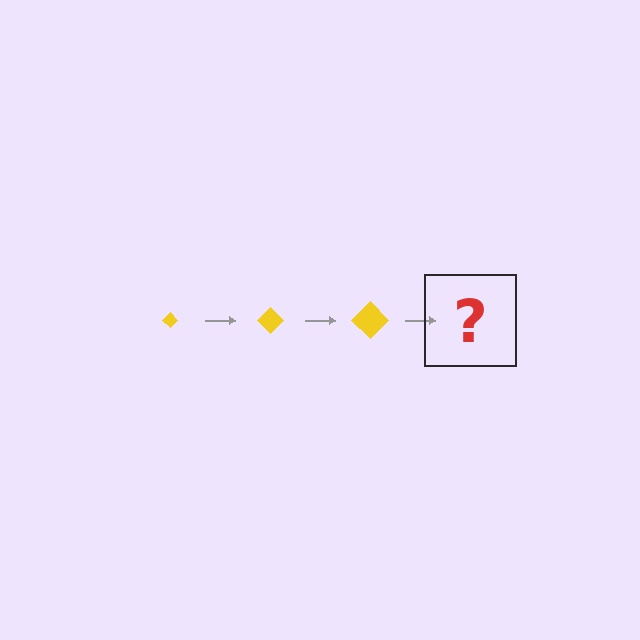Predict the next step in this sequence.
The next step is a yellow diamond, larger than the previous one.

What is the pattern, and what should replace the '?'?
The pattern is that the diamond gets progressively larger each step. The '?' should be a yellow diamond, larger than the previous one.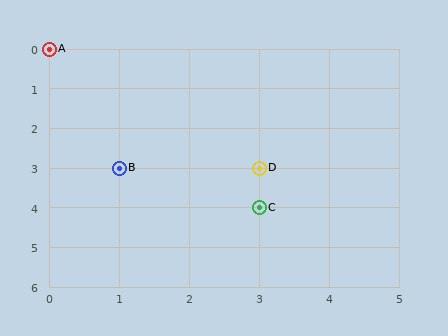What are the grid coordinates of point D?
Point D is at grid coordinates (3, 3).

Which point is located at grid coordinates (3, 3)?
Point D is at (3, 3).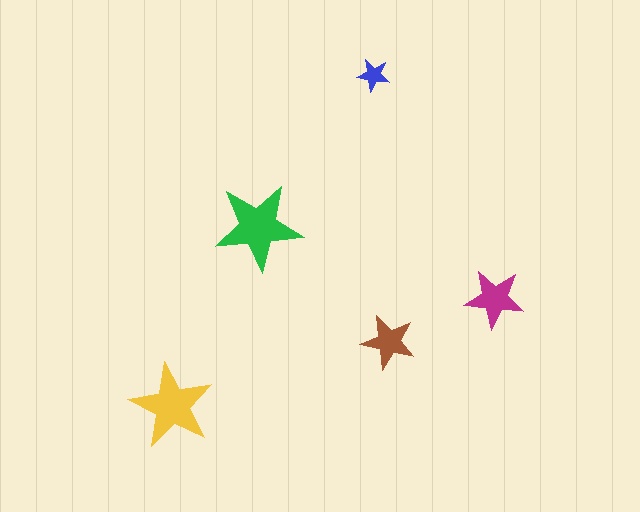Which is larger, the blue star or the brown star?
The brown one.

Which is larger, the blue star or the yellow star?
The yellow one.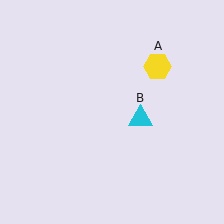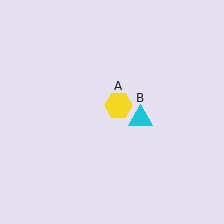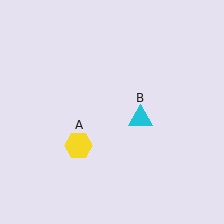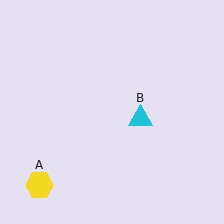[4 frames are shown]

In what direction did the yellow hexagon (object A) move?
The yellow hexagon (object A) moved down and to the left.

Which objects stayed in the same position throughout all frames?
Cyan triangle (object B) remained stationary.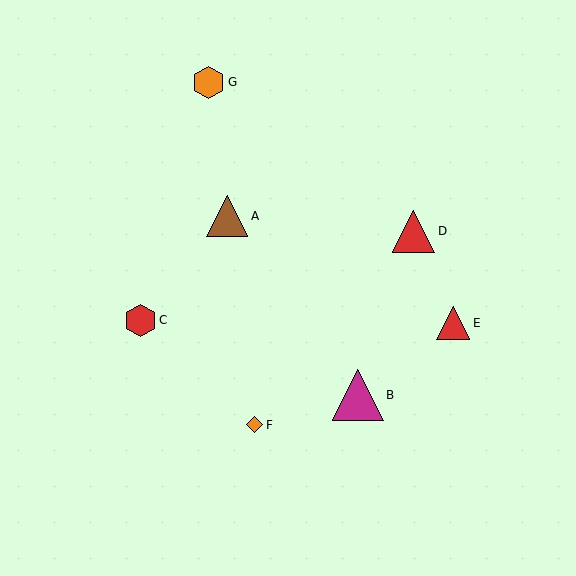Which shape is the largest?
The magenta triangle (labeled B) is the largest.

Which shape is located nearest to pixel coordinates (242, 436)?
The orange diamond (labeled F) at (254, 425) is nearest to that location.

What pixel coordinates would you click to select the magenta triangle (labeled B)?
Click at (358, 395) to select the magenta triangle B.